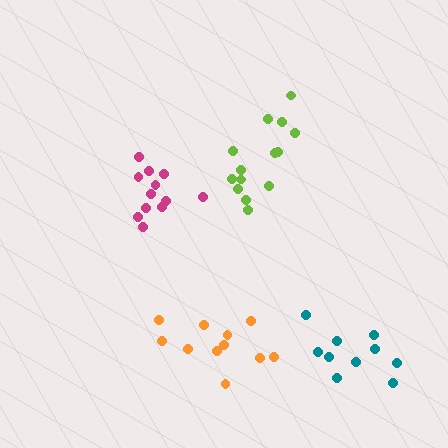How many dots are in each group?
Group 1: 10 dots, Group 2: 12 dots, Group 3: 14 dots, Group 4: 11 dots (47 total).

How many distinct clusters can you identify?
There are 4 distinct clusters.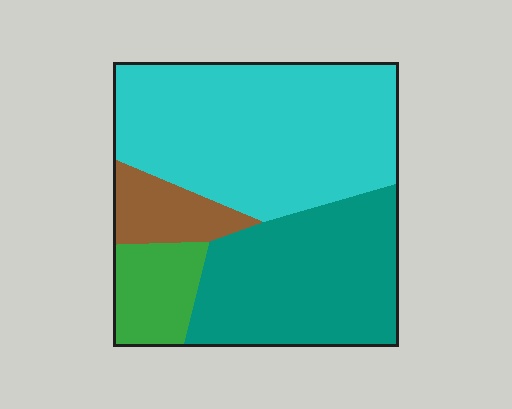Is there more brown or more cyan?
Cyan.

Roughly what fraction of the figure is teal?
Teal covers 33% of the figure.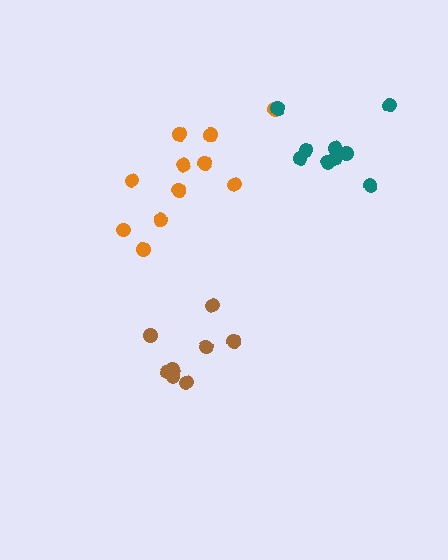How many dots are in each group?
Group 1: 11 dots, Group 2: 8 dots, Group 3: 9 dots (28 total).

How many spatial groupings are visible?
There are 3 spatial groupings.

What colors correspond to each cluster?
The clusters are colored: orange, brown, teal.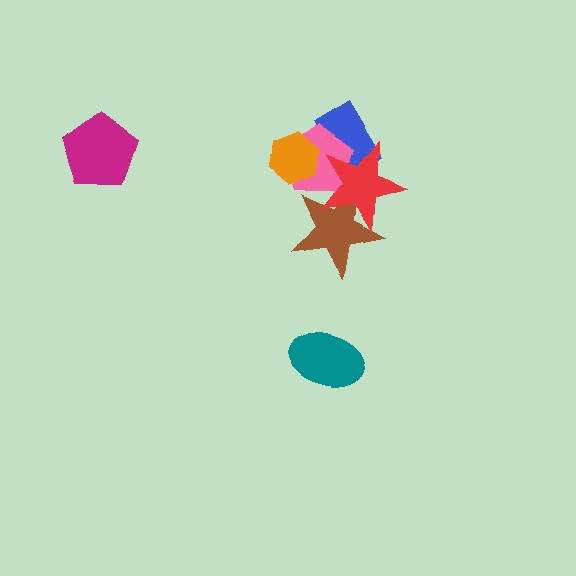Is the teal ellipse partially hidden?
No, no other shape covers it.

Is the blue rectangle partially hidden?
Yes, it is partially covered by another shape.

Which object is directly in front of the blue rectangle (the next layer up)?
The pink pentagon is directly in front of the blue rectangle.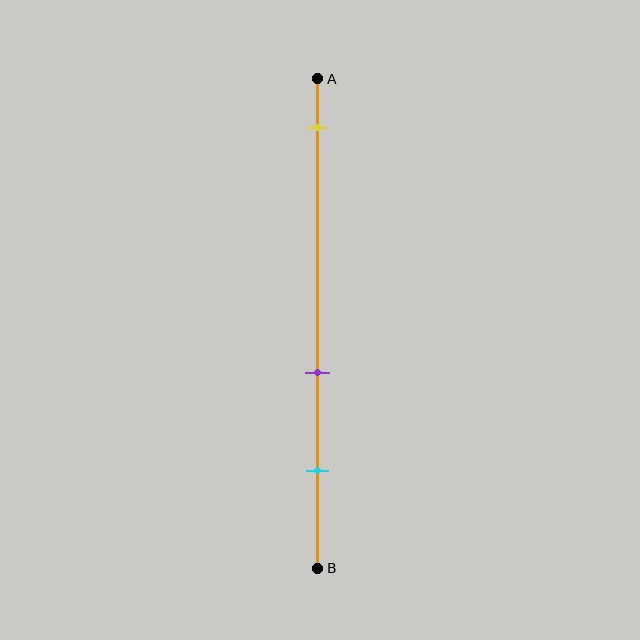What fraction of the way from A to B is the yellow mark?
The yellow mark is approximately 10% (0.1) of the way from A to B.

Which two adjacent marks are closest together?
The purple and cyan marks are the closest adjacent pair.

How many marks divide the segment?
There are 3 marks dividing the segment.